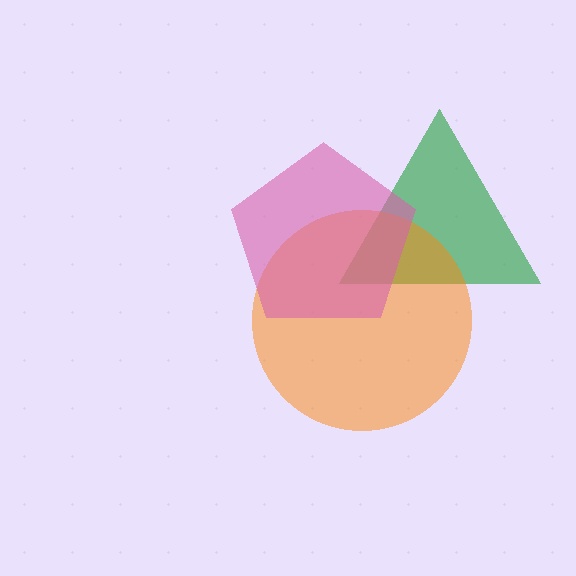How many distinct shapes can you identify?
There are 3 distinct shapes: a green triangle, an orange circle, a pink pentagon.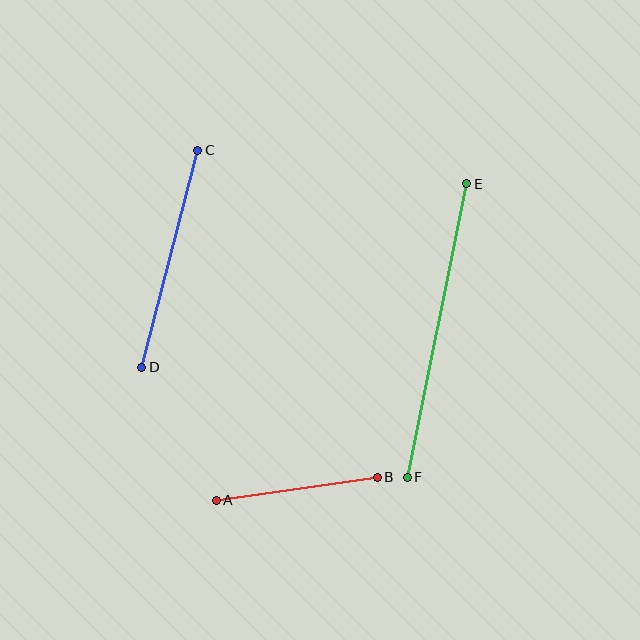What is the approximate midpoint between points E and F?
The midpoint is at approximately (437, 330) pixels.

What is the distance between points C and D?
The distance is approximately 224 pixels.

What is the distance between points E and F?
The distance is approximately 299 pixels.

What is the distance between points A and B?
The distance is approximately 163 pixels.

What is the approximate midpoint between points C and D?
The midpoint is at approximately (170, 259) pixels.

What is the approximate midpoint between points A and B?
The midpoint is at approximately (297, 489) pixels.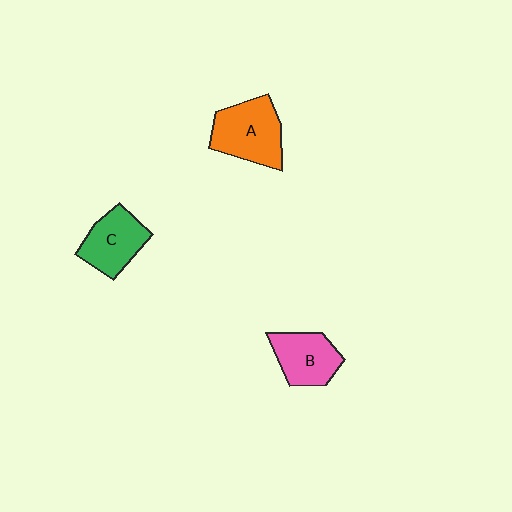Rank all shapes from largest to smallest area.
From largest to smallest: A (orange), C (green), B (pink).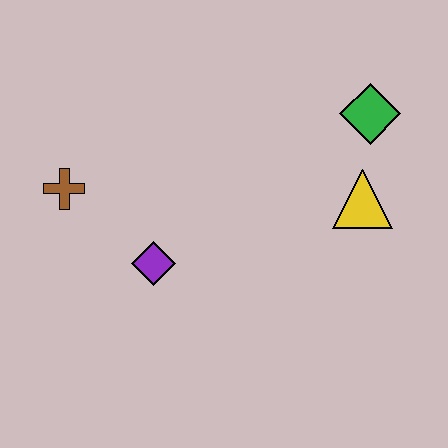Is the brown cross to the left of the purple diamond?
Yes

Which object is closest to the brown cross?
The purple diamond is closest to the brown cross.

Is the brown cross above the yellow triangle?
Yes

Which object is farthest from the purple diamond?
The green diamond is farthest from the purple diamond.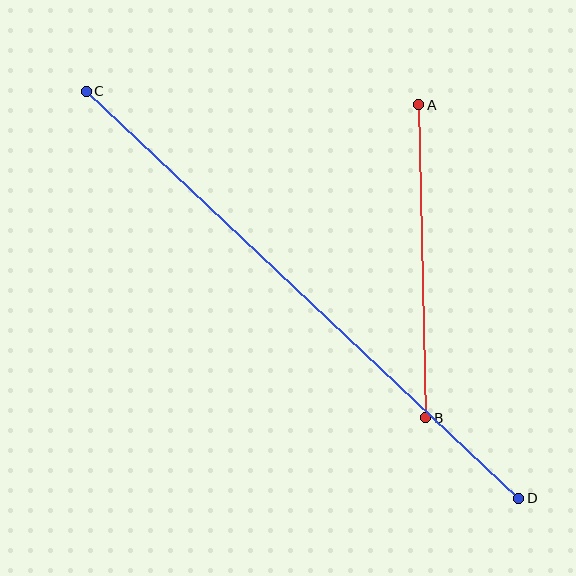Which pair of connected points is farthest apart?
Points C and D are farthest apart.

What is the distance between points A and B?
The distance is approximately 313 pixels.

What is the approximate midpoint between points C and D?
The midpoint is at approximately (302, 295) pixels.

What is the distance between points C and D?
The distance is approximately 594 pixels.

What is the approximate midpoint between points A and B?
The midpoint is at approximately (422, 261) pixels.